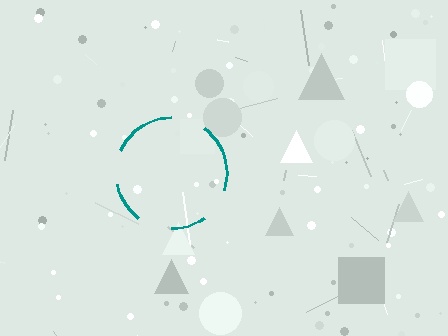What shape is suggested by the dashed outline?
The dashed outline suggests a circle.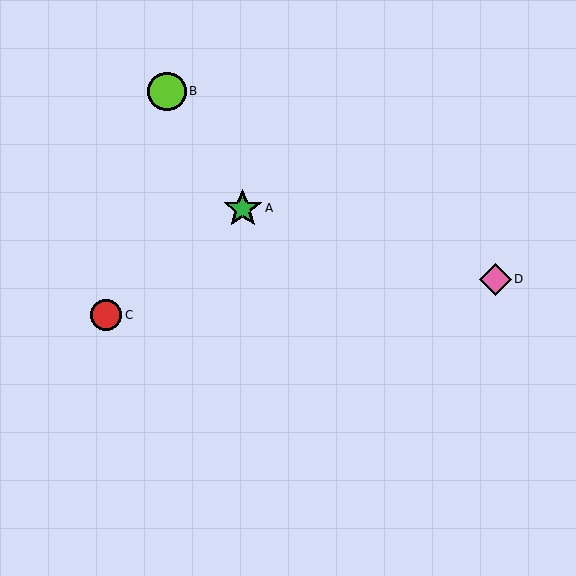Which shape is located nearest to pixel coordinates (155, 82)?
The lime circle (labeled B) at (167, 91) is nearest to that location.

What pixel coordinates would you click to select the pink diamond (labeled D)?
Click at (495, 279) to select the pink diamond D.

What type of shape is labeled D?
Shape D is a pink diamond.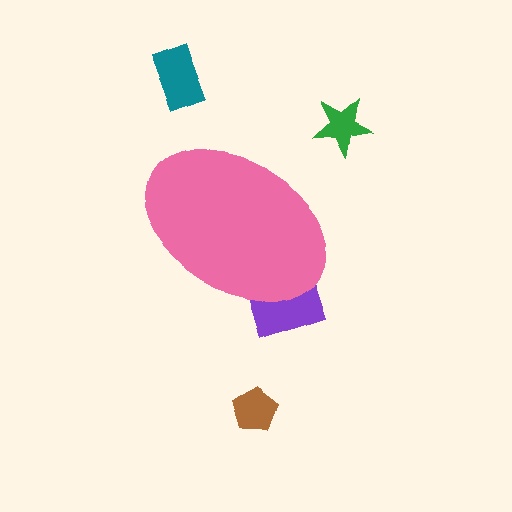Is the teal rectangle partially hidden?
No, the teal rectangle is fully visible.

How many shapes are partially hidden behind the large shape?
1 shape is partially hidden.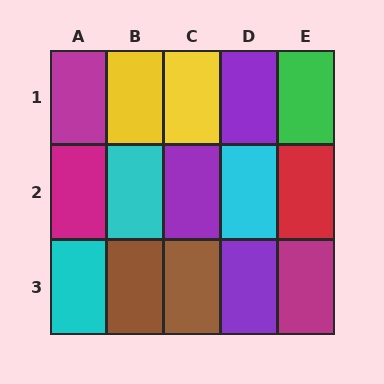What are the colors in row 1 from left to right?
Magenta, yellow, yellow, purple, green.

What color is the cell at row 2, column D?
Cyan.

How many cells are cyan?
3 cells are cyan.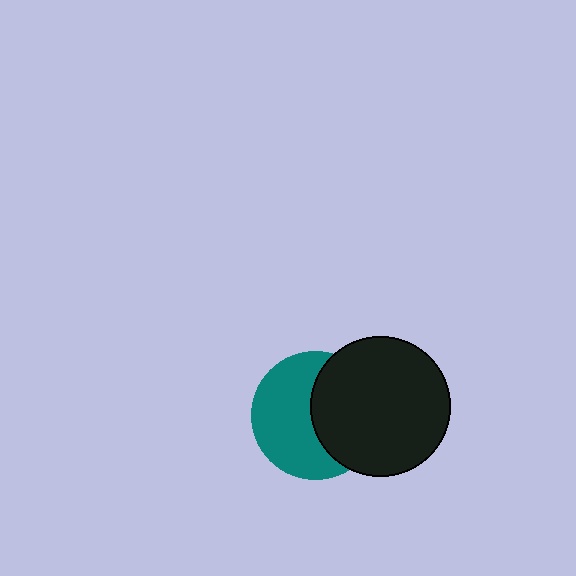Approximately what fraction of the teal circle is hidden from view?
Roughly 44% of the teal circle is hidden behind the black circle.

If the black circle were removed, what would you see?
You would see the complete teal circle.